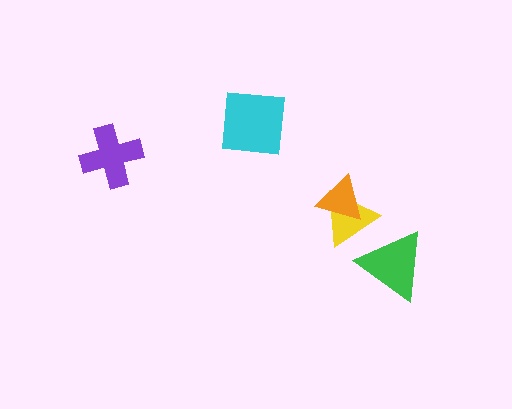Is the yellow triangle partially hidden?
Yes, it is partially covered by another shape.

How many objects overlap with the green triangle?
1 object overlaps with the green triangle.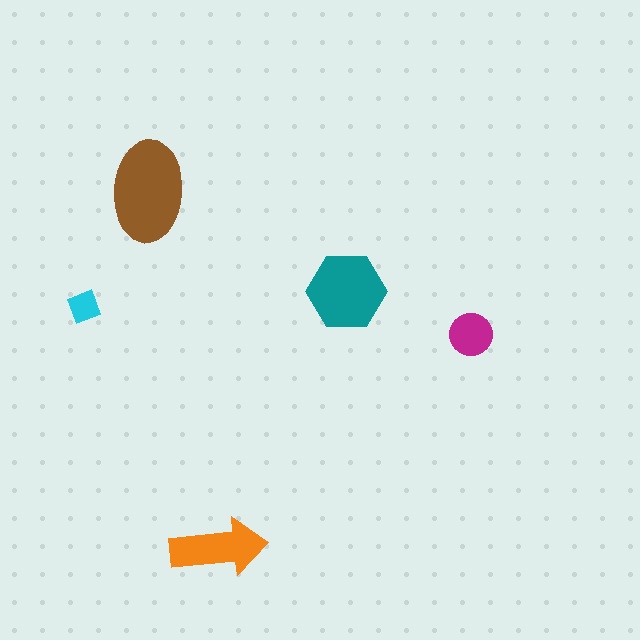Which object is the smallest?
The cyan diamond.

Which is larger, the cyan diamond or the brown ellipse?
The brown ellipse.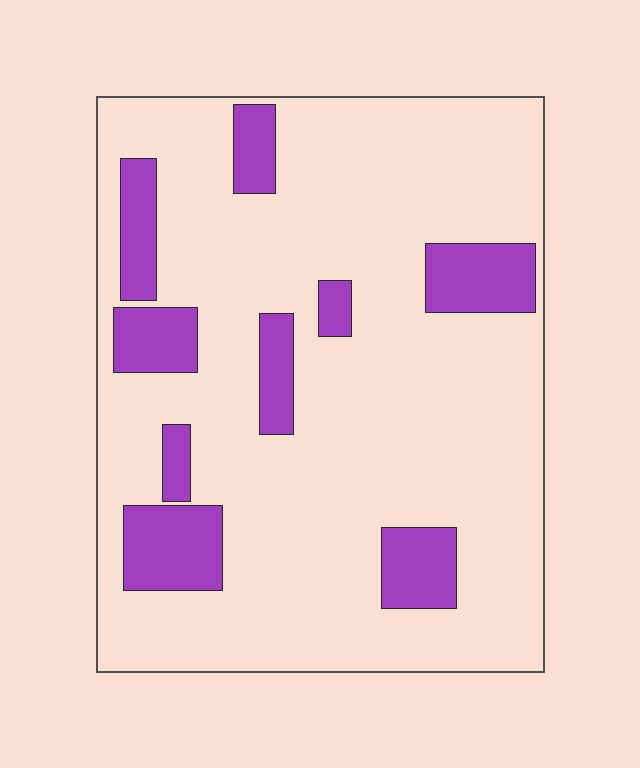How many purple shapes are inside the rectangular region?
9.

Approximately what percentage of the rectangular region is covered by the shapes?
Approximately 20%.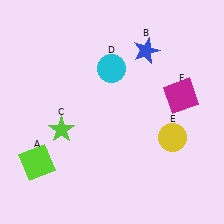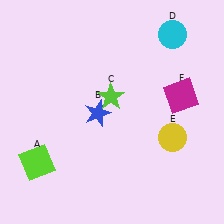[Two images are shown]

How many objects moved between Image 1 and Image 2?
3 objects moved between the two images.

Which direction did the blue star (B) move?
The blue star (B) moved down.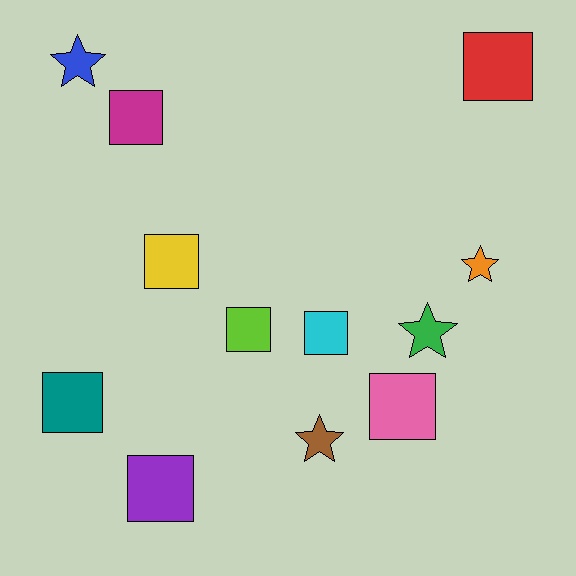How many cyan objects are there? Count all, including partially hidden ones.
There is 1 cyan object.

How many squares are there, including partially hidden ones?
There are 8 squares.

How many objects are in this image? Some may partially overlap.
There are 12 objects.